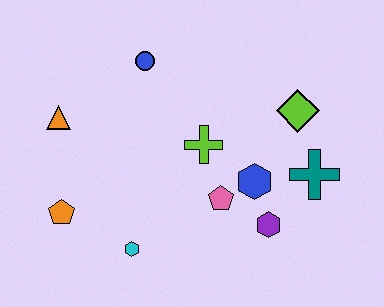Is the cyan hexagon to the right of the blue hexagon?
No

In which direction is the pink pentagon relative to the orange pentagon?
The pink pentagon is to the right of the orange pentagon.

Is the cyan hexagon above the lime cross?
No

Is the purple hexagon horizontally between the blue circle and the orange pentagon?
No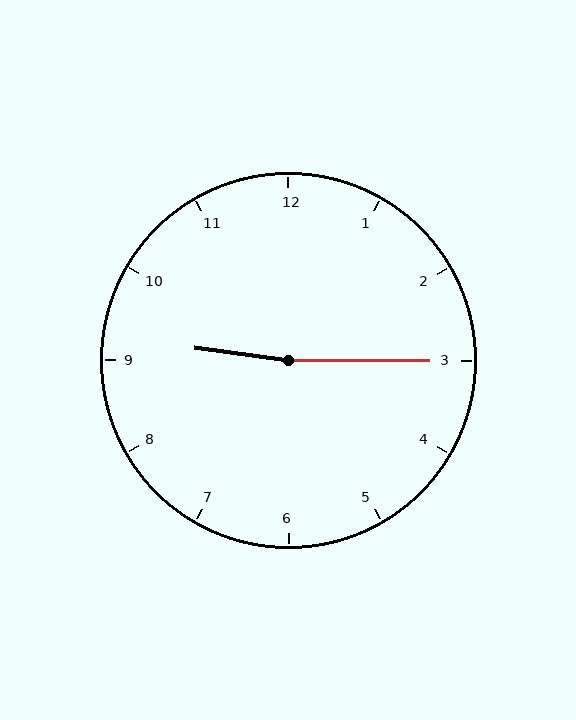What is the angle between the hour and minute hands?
Approximately 172 degrees.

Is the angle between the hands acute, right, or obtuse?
It is obtuse.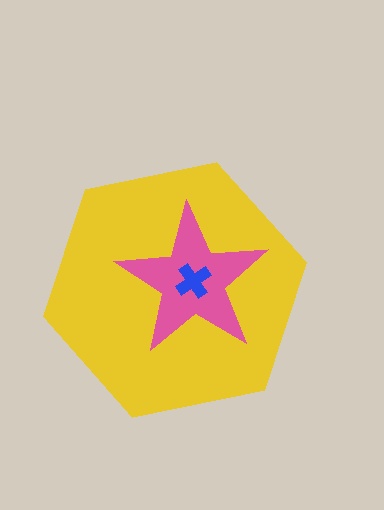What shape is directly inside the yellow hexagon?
The pink star.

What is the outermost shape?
The yellow hexagon.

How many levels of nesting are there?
3.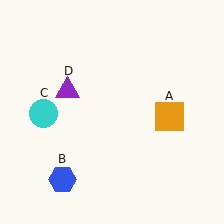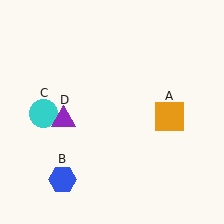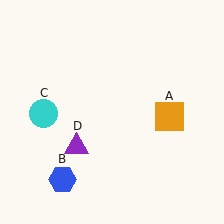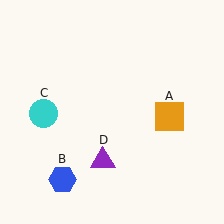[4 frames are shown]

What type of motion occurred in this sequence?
The purple triangle (object D) rotated counterclockwise around the center of the scene.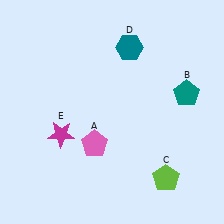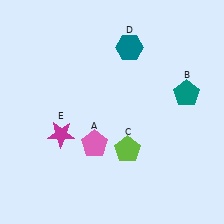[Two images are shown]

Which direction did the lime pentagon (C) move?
The lime pentagon (C) moved left.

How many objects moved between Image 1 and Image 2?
1 object moved between the two images.